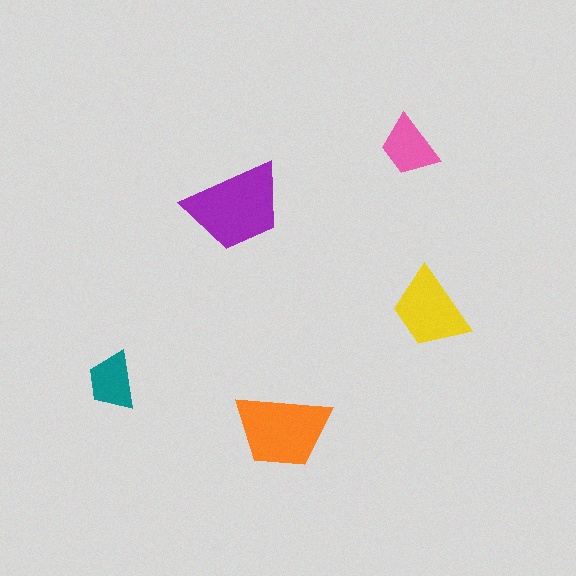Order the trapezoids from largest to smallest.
the purple one, the orange one, the yellow one, the pink one, the teal one.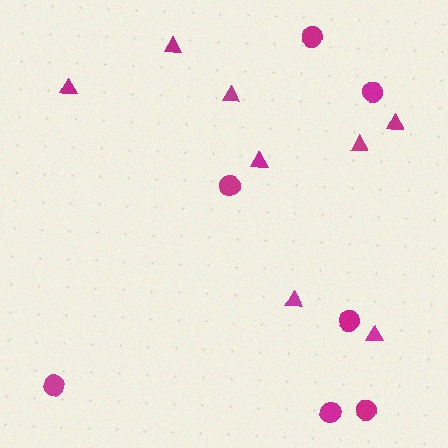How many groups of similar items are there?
There are 2 groups: one group of circles (7) and one group of triangles (8).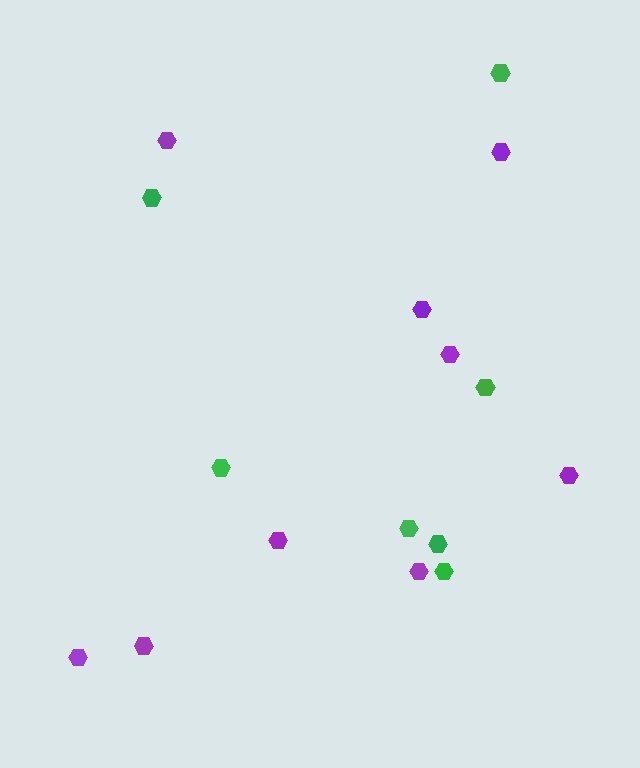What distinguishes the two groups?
There are 2 groups: one group of green hexagons (7) and one group of purple hexagons (9).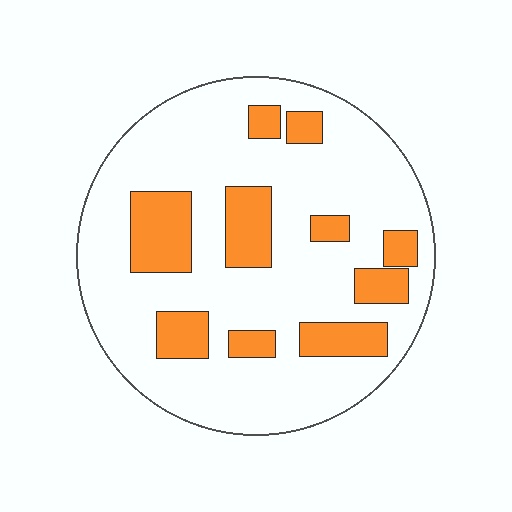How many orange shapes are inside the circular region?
10.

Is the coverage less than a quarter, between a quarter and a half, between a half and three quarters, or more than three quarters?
Less than a quarter.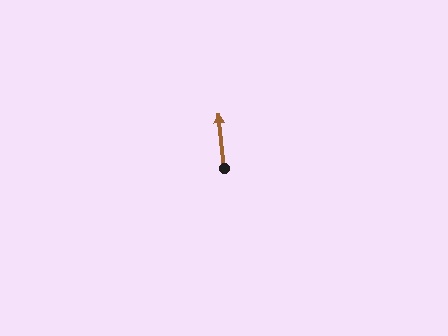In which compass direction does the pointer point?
North.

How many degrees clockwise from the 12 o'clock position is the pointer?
Approximately 354 degrees.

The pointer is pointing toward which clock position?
Roughly 12 o'clock.